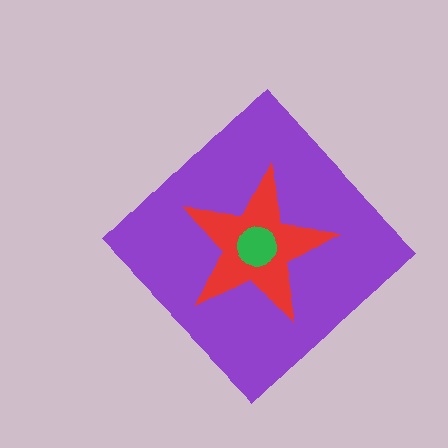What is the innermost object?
The green circle.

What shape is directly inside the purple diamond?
The red star.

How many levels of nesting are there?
3.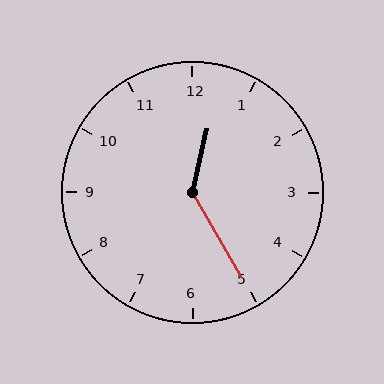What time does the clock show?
12:25.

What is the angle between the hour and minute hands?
Approximately 138 degrees.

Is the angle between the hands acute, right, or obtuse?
It is obtuse.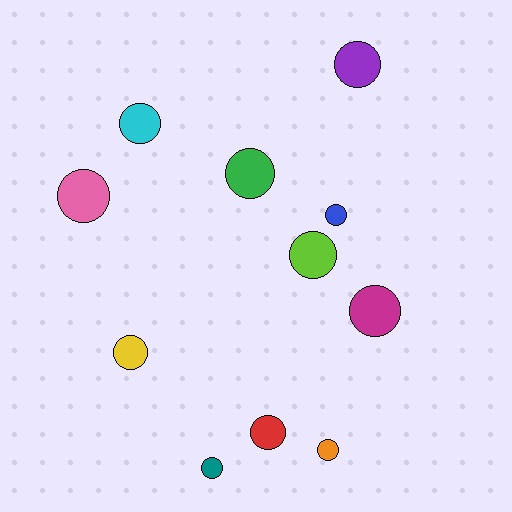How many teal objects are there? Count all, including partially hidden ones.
There is 1 teal object.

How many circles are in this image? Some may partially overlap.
There are 11 circles.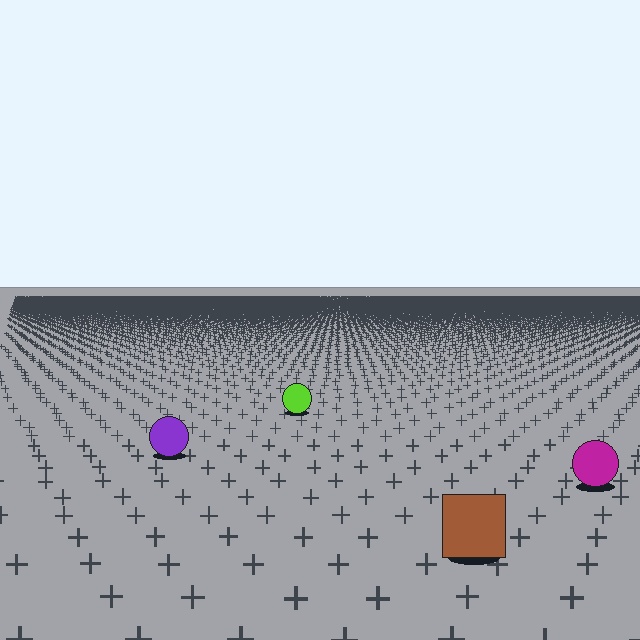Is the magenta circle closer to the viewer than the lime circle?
Yes. The magenta circle is closer — you can tell from the texture gradient: the ground texture is coarser near it.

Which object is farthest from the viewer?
The lime circle is farthest from the viewer. It appears smaller and the ground texture around it is denser.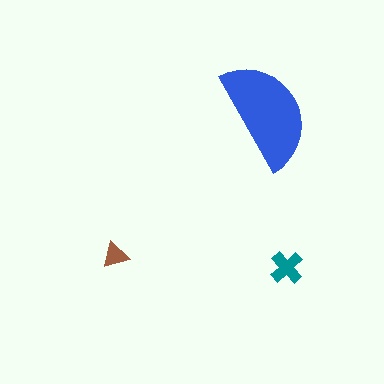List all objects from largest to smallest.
The blue semicircle, the teal cross, the brown triangle.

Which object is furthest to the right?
The teal cross is rightmost.